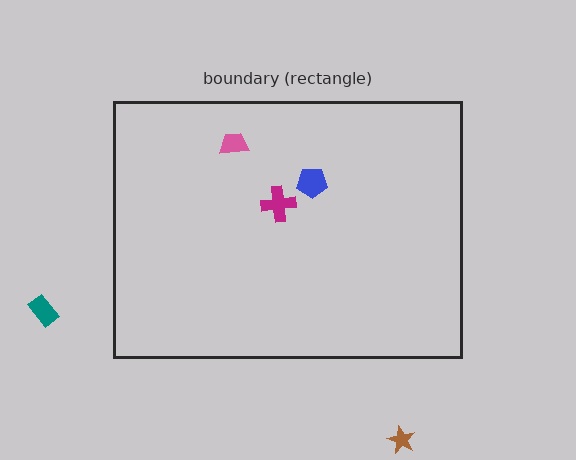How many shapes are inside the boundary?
3 inside, 2 outside.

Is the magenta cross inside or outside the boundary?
Inside.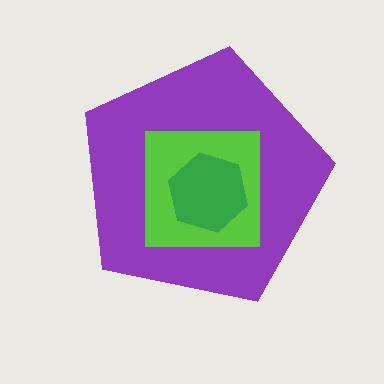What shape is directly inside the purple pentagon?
The lime square.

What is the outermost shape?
The purple pentagon.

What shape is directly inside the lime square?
The green hexagon.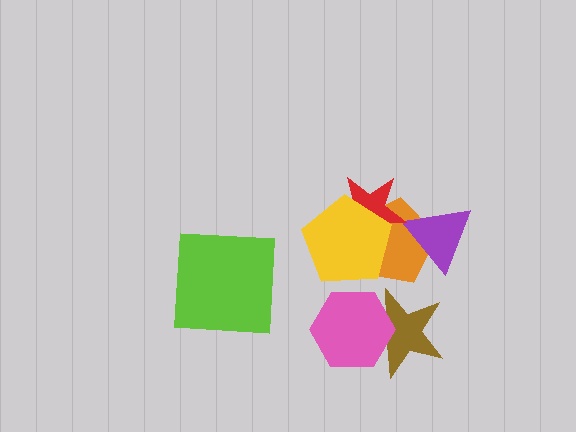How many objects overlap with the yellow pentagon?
2 objects overlap with the yellow pentagon.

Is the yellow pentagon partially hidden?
No, no other shape covers it.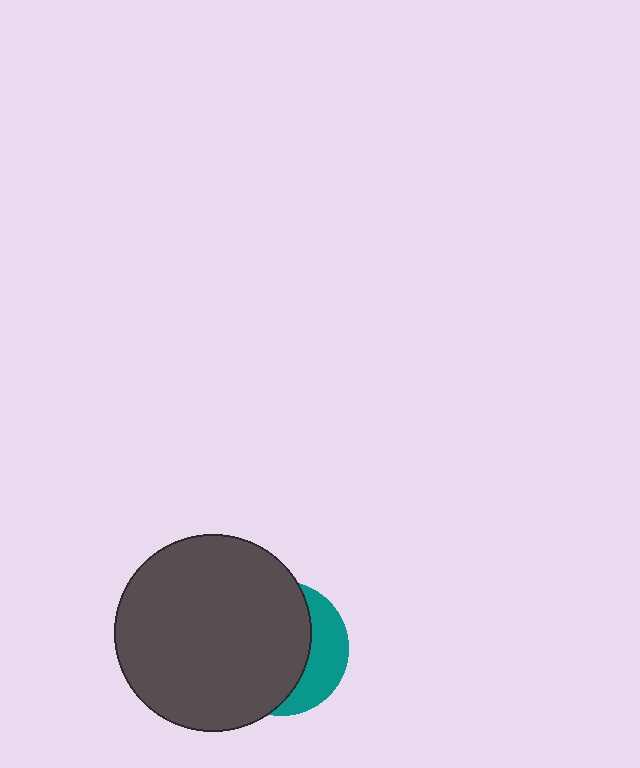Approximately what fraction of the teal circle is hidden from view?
Roughly 69% of the teal circle is hidden behind the dark gray circle.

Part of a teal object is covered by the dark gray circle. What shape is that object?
It is a circle.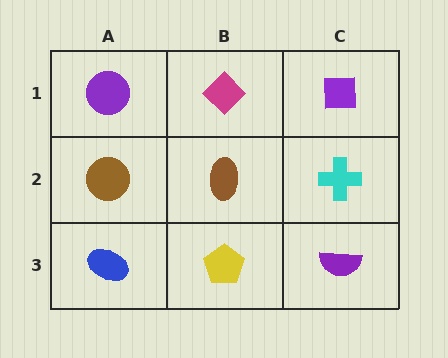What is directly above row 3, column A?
A brown circle.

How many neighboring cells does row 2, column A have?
3.